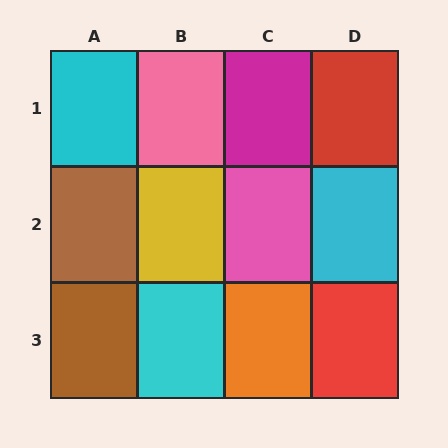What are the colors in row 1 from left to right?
Cyan, pink, magenta, red.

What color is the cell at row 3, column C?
Orange.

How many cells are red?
2 cells are red.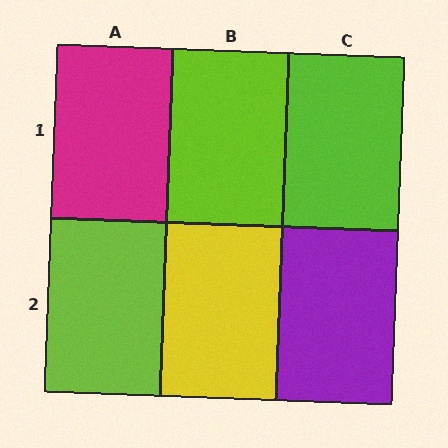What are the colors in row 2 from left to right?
Lime, yellow, purple.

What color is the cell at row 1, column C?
Lime.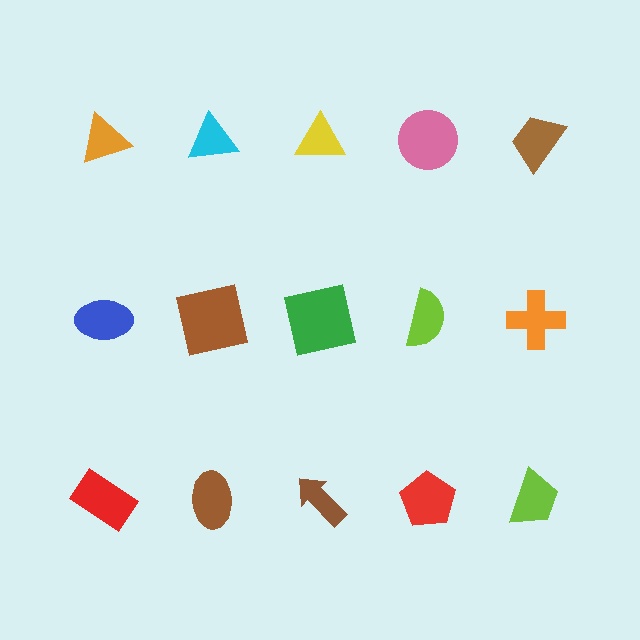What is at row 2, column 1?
A blue ellipse.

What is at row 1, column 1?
An orange triangle.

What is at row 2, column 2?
A brown square.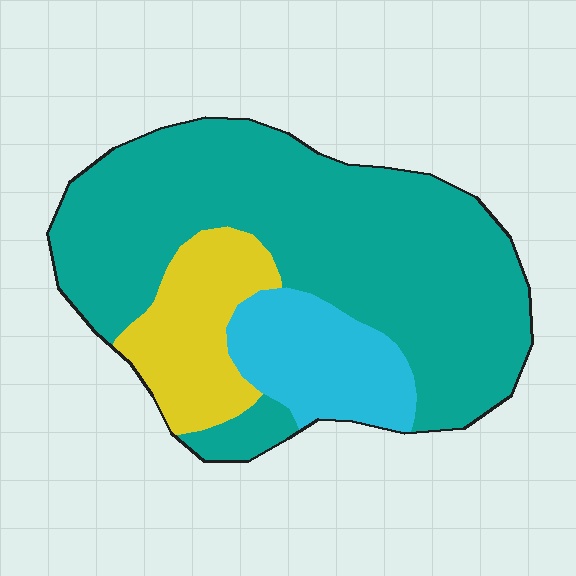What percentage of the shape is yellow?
Yellow takes up about one sixth (1/6) of the shape.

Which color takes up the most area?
Teal, at roughly 70%.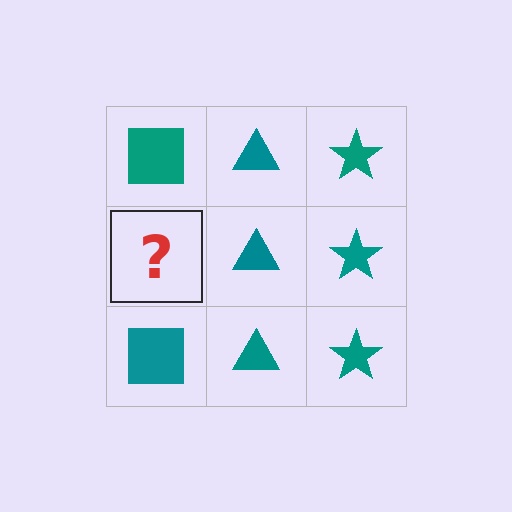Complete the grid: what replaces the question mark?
The question mark should be replaced with a teal square.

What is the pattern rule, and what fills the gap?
The rule is that each column has a consistent shape. The gap should be filled with a teal square.